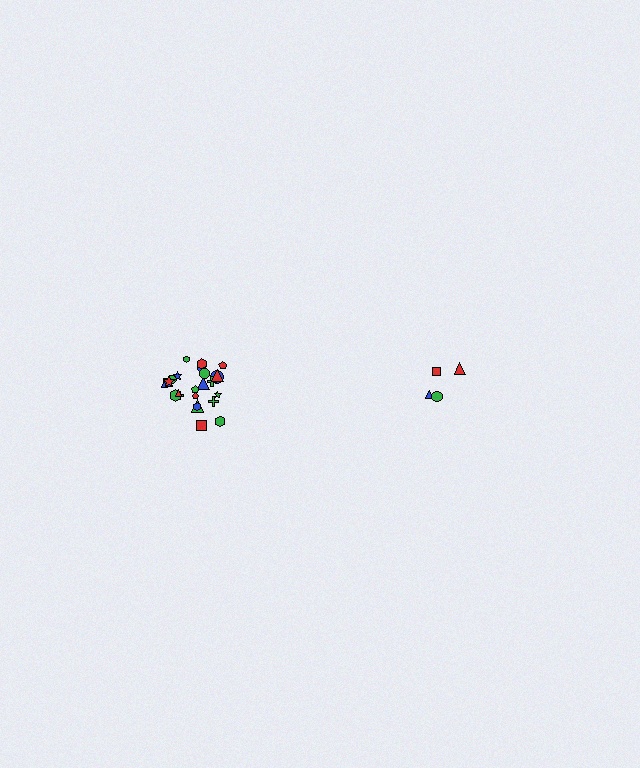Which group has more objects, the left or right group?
The left group.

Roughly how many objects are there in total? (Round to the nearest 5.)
Roughly 30 objects in total.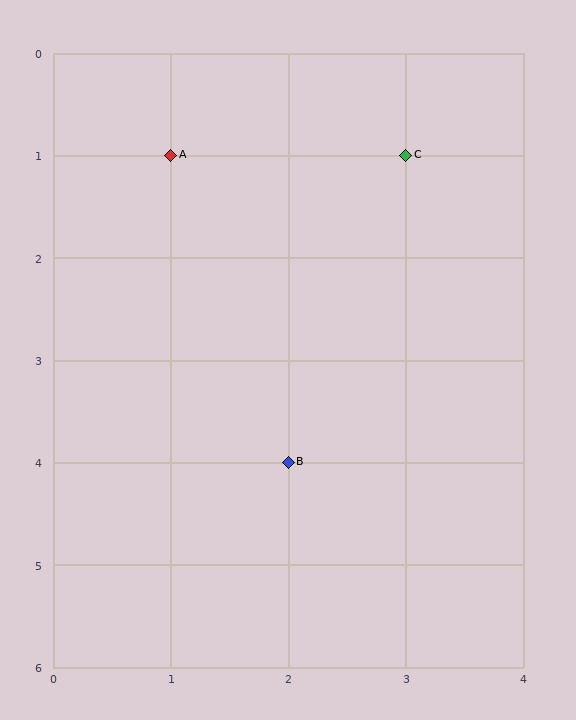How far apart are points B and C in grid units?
Points B and C are 1 column and 3 rows apart (about 3.2 grid units diagonally).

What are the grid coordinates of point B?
Point B is at grid coordinates (2, 4).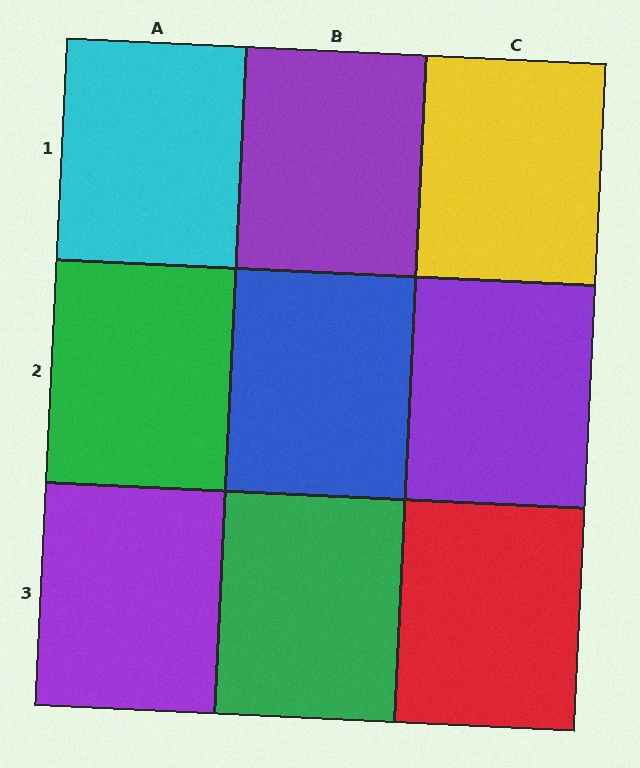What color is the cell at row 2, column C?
Purple.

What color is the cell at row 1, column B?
Purple.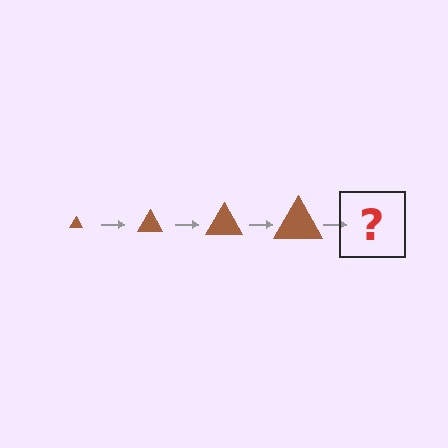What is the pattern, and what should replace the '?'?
The pattern is that the triangle gets progressively larger each step. The '?' should be a brown triangle, larger than the previous one.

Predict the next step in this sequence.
The next step is a brown triangle, larger than the previous one.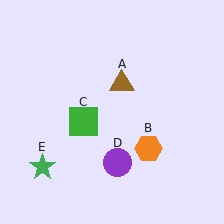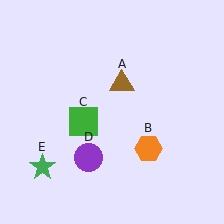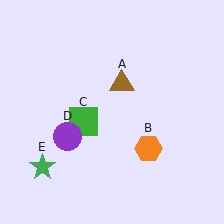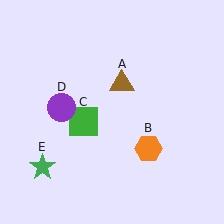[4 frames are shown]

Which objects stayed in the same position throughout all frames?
Brown triangle (object A) and orange hexagon (object B) and green square (object C) and green star (object E) remained stationary.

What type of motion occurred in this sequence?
The purple circle (object D) rotated clockwise around the center of the scene.